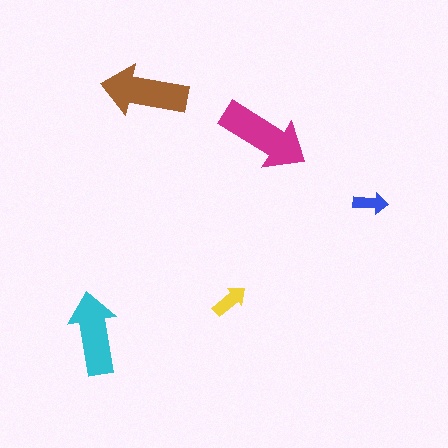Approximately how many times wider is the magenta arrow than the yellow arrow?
About 2.5 times wider.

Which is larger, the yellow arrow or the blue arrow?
The yellow one.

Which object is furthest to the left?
The cyan arrow is leftmost.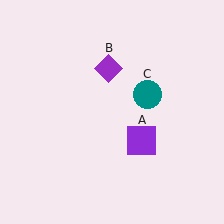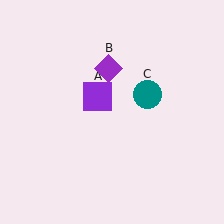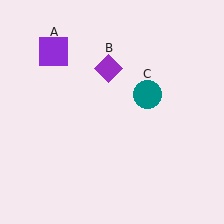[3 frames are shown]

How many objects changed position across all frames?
1 object changed position: purple square (object A).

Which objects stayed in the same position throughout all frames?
Purple diamond (object B) and teal circle (object C) remained stationary.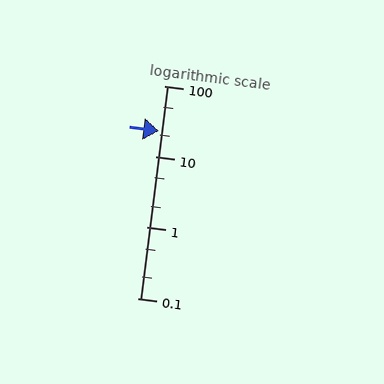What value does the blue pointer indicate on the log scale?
The pointer indicates approximately 23.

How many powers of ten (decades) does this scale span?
The scale spans 3 decades, from 0.1 to 100.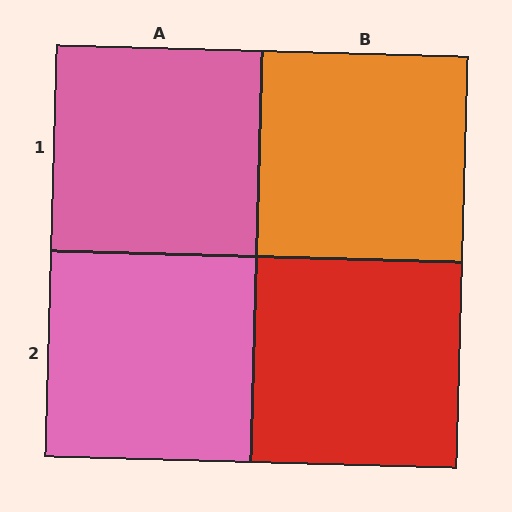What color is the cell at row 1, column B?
Orange.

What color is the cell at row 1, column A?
Pink.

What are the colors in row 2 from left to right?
Pink, red.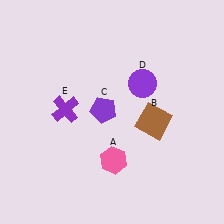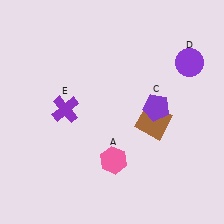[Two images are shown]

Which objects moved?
The objects that moved are: the purple pentagon (C), the purple circle (D).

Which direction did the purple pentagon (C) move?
The purple pentagon (C) moved right.